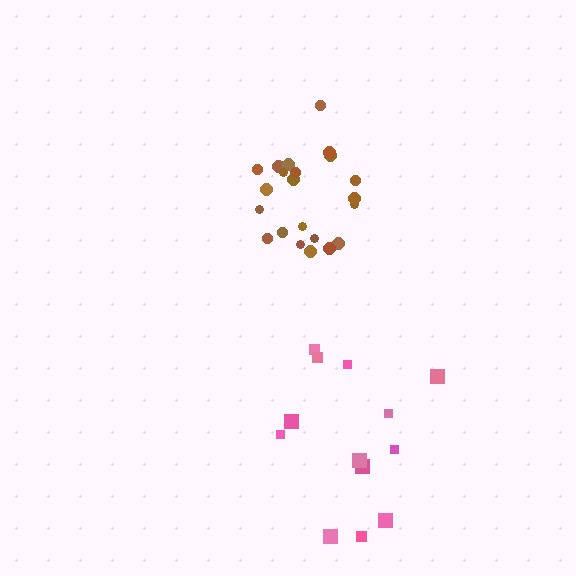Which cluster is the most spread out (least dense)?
Pink.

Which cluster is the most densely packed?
Brown.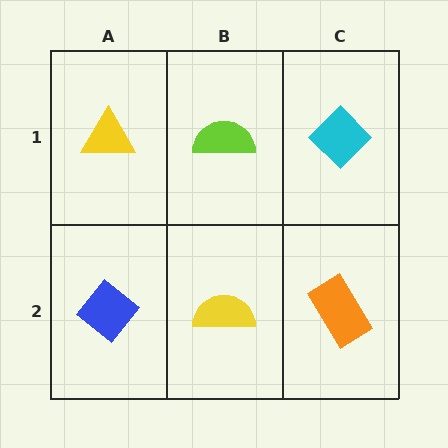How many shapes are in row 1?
3 shapes.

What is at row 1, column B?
A lime semicircle.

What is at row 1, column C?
A cyan diamond.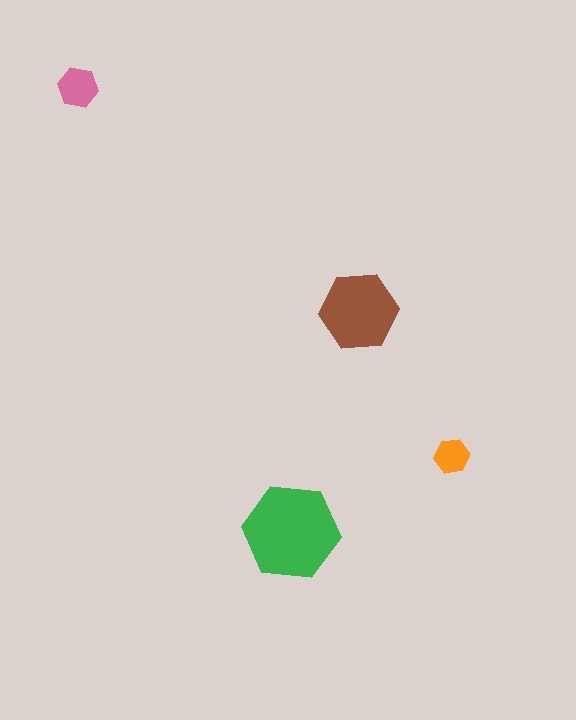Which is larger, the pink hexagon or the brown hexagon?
The brown one.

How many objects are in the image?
There are 4 objects in the image.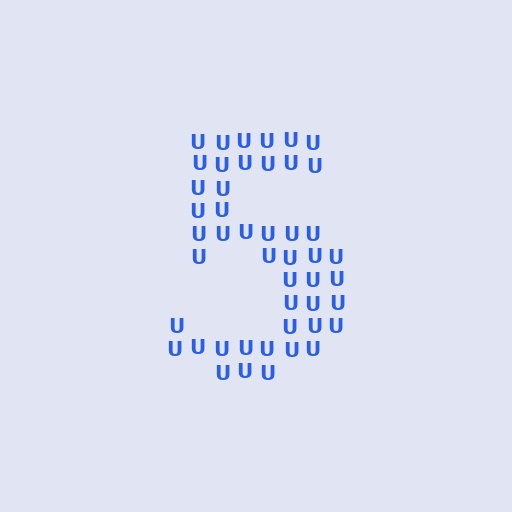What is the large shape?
The large shape is the digit 5.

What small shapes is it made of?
It is made of small letter U's.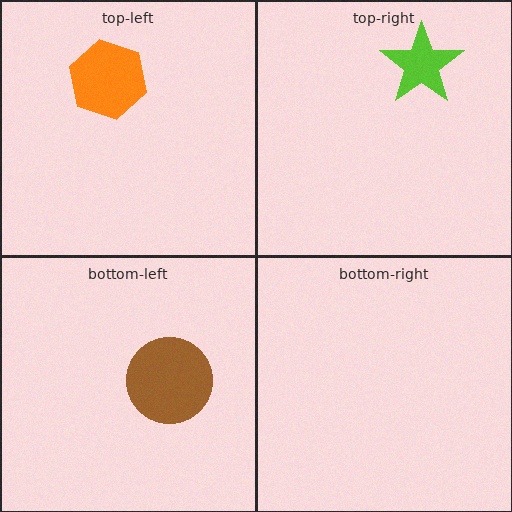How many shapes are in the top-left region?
1.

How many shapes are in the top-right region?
1.